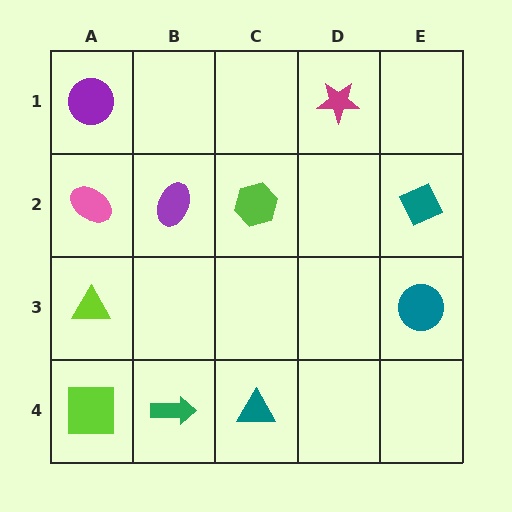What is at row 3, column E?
A teal circle.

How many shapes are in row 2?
4 shapes.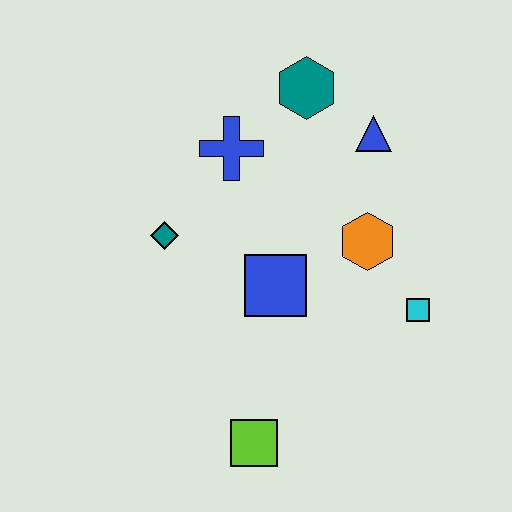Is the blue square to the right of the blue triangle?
No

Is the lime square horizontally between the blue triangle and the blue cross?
Yes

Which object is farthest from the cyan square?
The teal diamond is farthest from the cyan square.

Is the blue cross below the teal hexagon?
Yes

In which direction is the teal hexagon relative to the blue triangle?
The teal hexagon is to the left of the blue triangle.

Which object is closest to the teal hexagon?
The blue triangle is closest to the teal hexagon.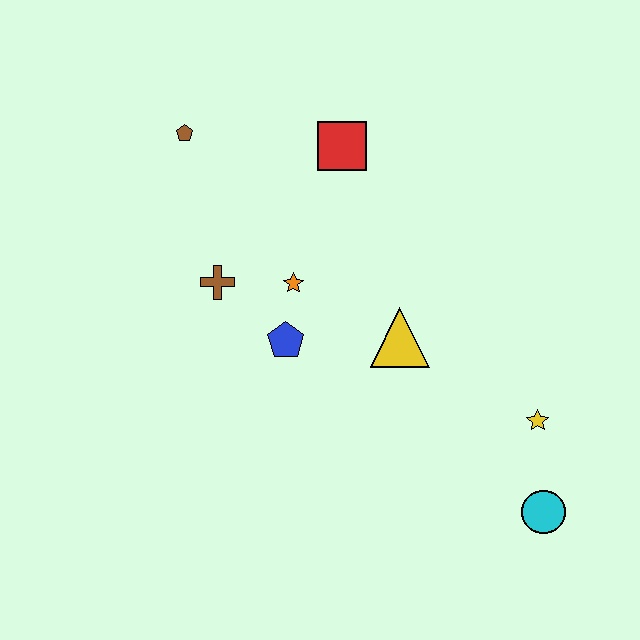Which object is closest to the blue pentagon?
The orange star is closest to the blue pentagon.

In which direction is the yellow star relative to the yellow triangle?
The yellow star is to the right of the yellow triangle.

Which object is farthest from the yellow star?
The brown pentagon is farthest from the yellow star.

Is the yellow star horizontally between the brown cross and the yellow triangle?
No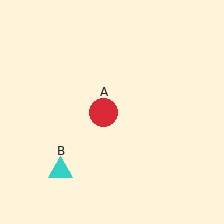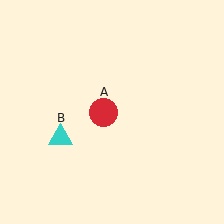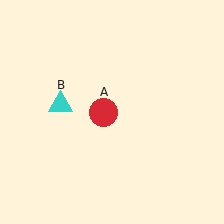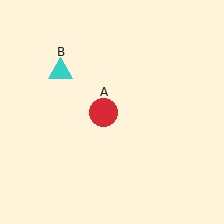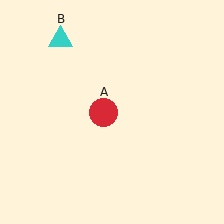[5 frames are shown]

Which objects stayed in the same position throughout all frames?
Red circle (object A) remained stationary.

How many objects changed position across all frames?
1 object changed position: cyan triangle (object B).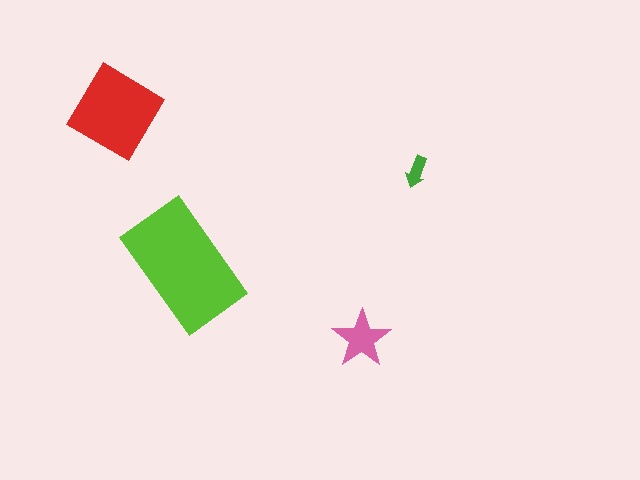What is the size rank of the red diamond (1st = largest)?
2nd.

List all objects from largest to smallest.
The lime rectangle, the red diamond, the pink star, the green arrow.